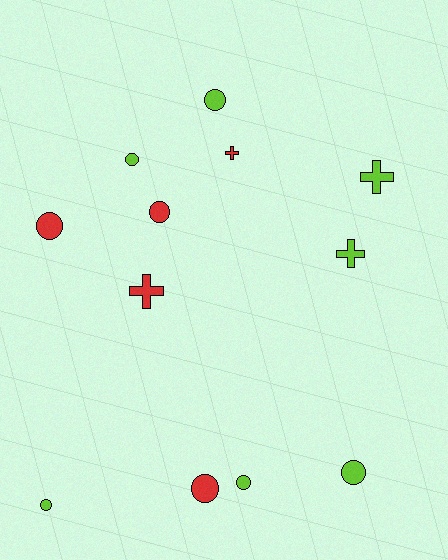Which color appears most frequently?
Lime, with 7 objects.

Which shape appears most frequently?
Circle, with 8 objects.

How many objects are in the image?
There are 12 objects.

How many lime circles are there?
There are 5 lime circles.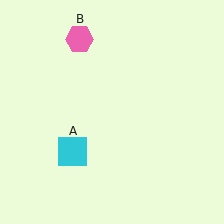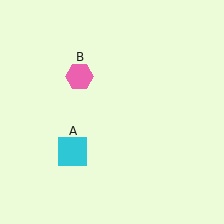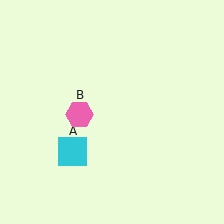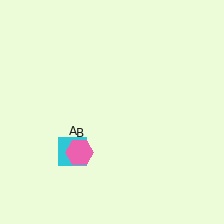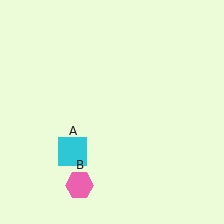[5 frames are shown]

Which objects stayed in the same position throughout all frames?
Cyan square (object A) remained stationary.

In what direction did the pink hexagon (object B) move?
The pink hexagon (object B) moved down.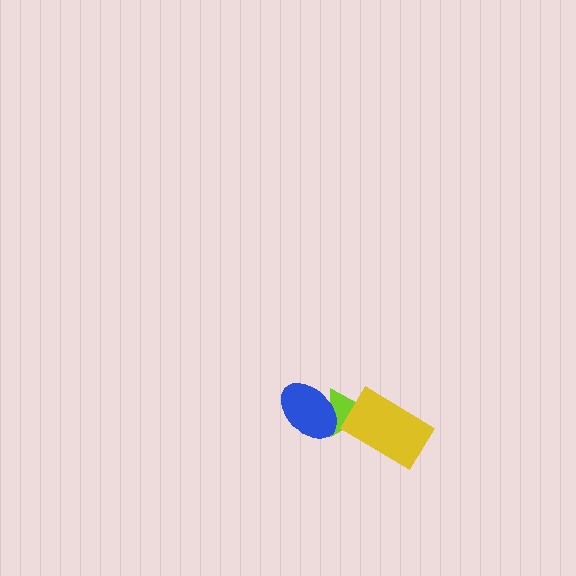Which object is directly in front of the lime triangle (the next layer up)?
The yellow rectangle is directly in front of the lime triangle.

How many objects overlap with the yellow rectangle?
1 object overlaps with the yellow rectangle.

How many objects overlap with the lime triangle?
2 objects overlap with the lime triangle.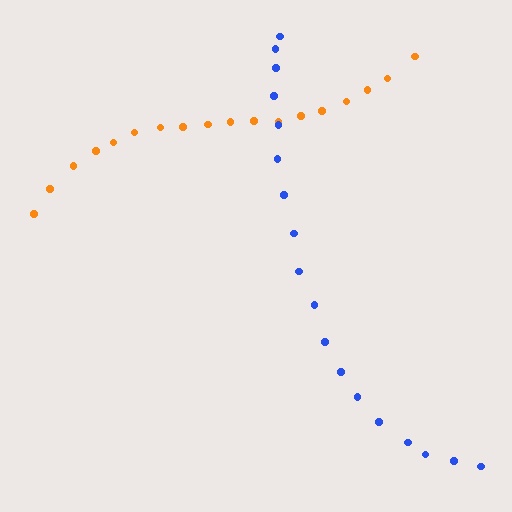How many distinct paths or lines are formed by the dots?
There are 2 distinct paths.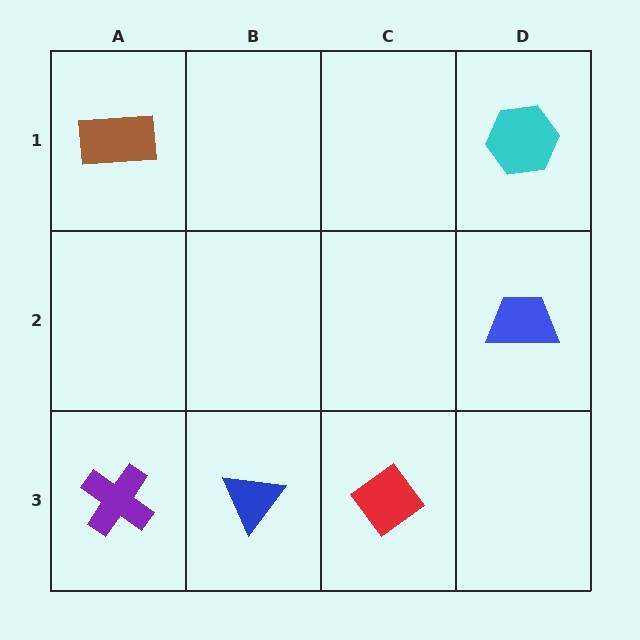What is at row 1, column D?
A cyan hexagon.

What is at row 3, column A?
A purple cross.